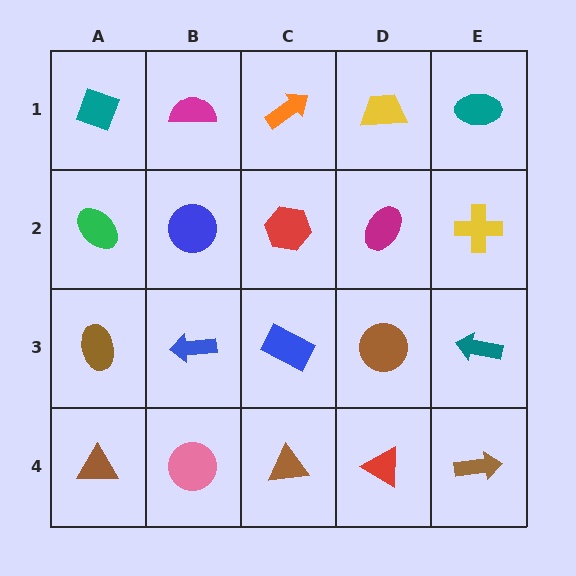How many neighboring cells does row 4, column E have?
2.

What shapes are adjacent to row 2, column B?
A magenta semicircle (row 1, column B), a blue arrow (row 3, column B), a green ellipse (row 2, column A), a red hexagon (row 2, column C).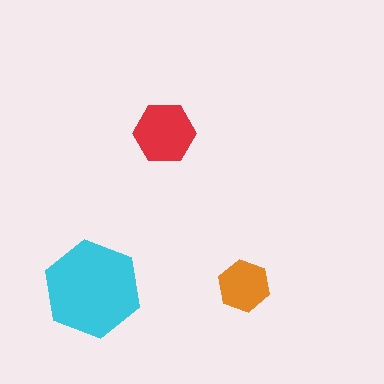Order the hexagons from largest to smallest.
the cyan one, the red one, the orange one.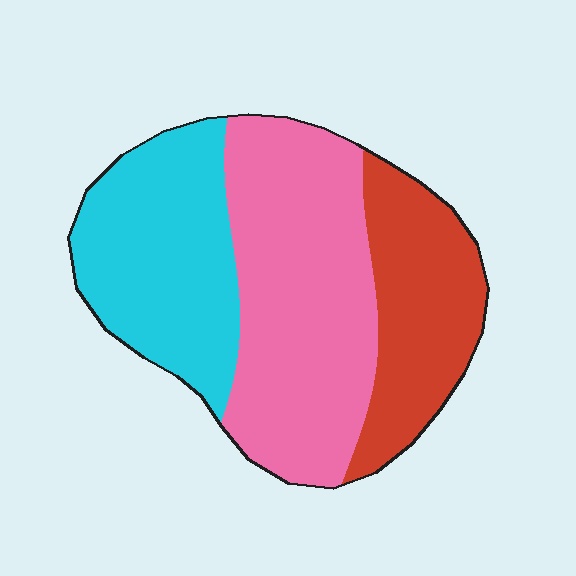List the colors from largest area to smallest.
From largest to smallest: pink, cyan, red.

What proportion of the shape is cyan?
Cyan covers roughly 30% of the shape.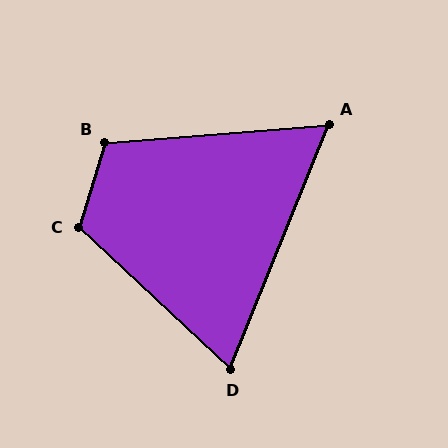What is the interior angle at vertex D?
Approximately 69 degrees (acute).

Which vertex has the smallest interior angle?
A, at approximately 64 degrees.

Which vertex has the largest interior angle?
C, at approximately 116 degrees.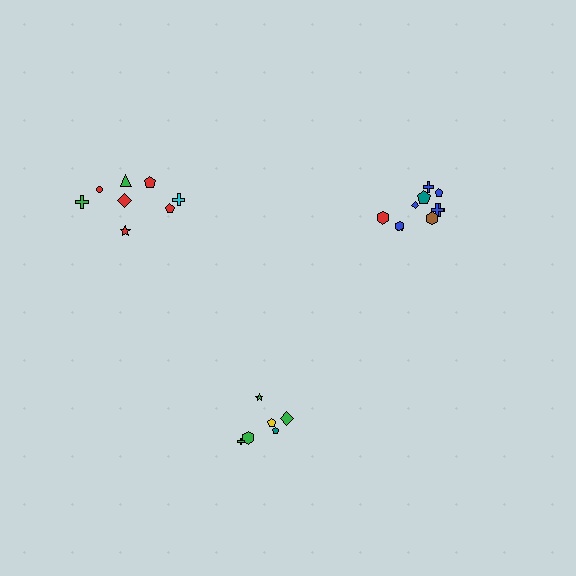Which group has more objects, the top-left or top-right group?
The top-right group.